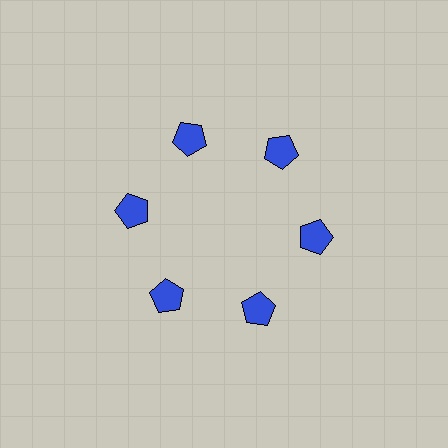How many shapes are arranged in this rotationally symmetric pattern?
There are 6 shapes, arranged in 6 groups of 1.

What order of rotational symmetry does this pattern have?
This pattern has 6-fold rotational symmetry.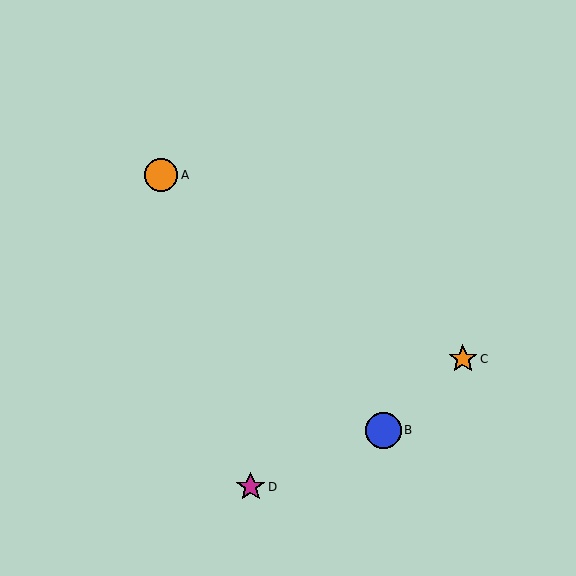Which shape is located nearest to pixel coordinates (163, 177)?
The orange circle (labeled A) at (161, 175) is nearest to that location.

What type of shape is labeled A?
Shape A is an orange circle.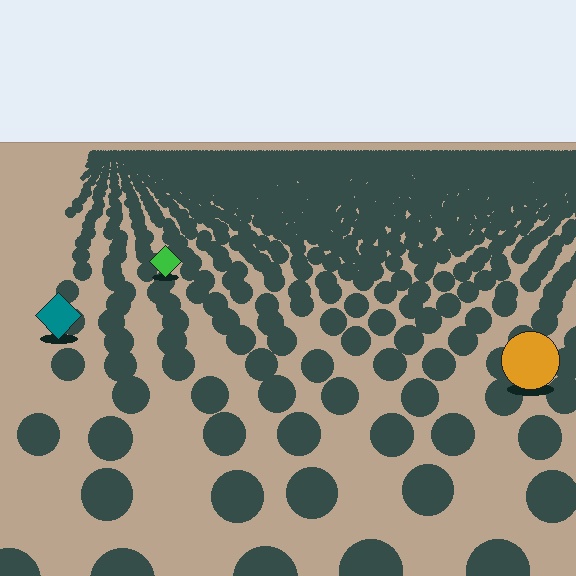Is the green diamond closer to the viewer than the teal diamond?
No. The teal diamond is closer — you can tell from the texture gradient: the ground texture is coarser near it.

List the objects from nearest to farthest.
From nearest to farthest: the orange circle, the teal diamond, the green diamond.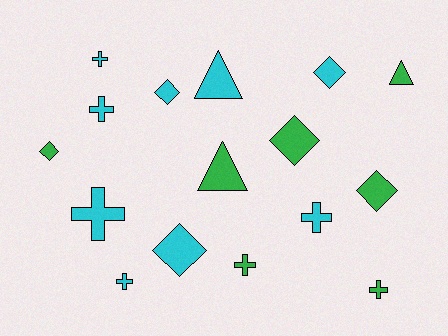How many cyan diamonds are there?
There are 3 cyan diamonds.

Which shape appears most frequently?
Cross, with 7 objects.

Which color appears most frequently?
Cyan, with 9 objects.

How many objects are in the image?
There are 16 objects.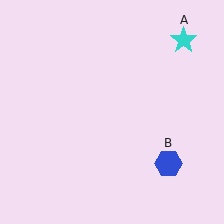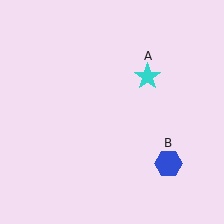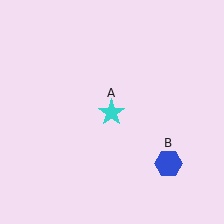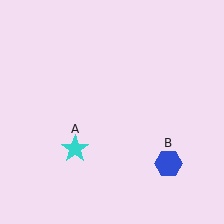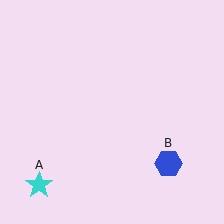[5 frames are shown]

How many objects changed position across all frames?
1 object changed position: cyan star (object A).